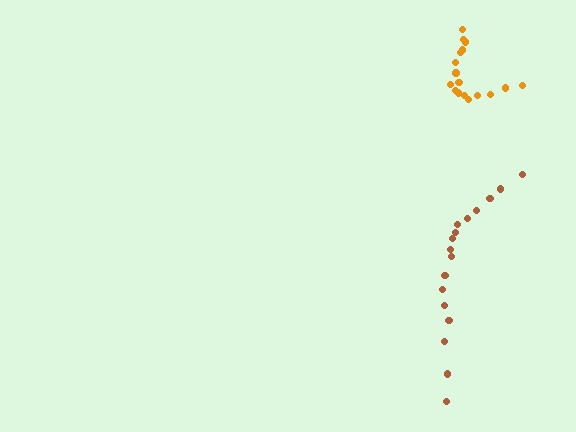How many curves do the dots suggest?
There are 2 distinct paths.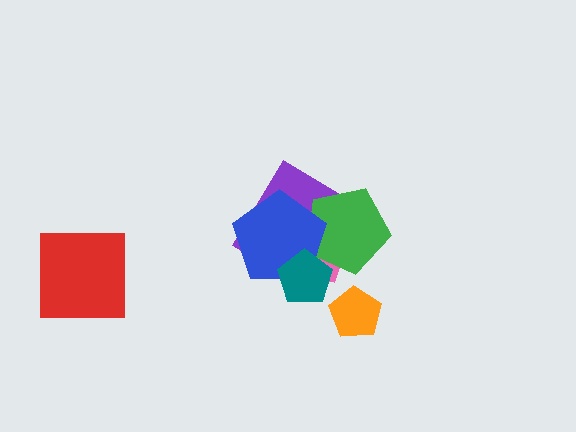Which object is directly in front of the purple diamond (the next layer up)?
The pink pentagon is directly in front of the purple diamond.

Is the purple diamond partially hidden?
Yes, it is partially covered by another shape.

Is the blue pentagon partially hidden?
Yes, it is partially covered by another shape.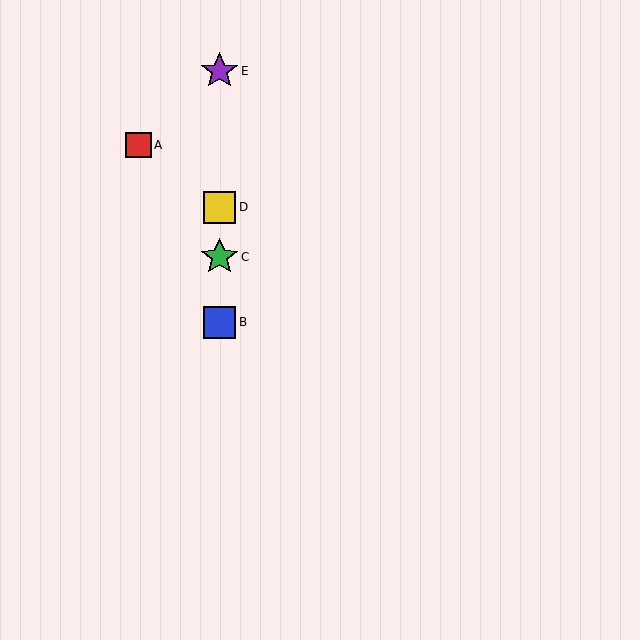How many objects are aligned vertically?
4 objects (B, C, D, E) are aligned vertically.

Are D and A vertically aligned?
No, D is at x≈219 and A is at x≈138.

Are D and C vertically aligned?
Yes, both are at x≈219.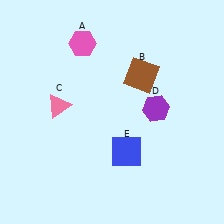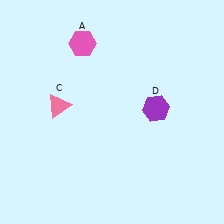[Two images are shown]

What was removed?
The blue square (E), the brown square (B) were removed in Image 2.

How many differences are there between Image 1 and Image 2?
There are 2 differences between the two images.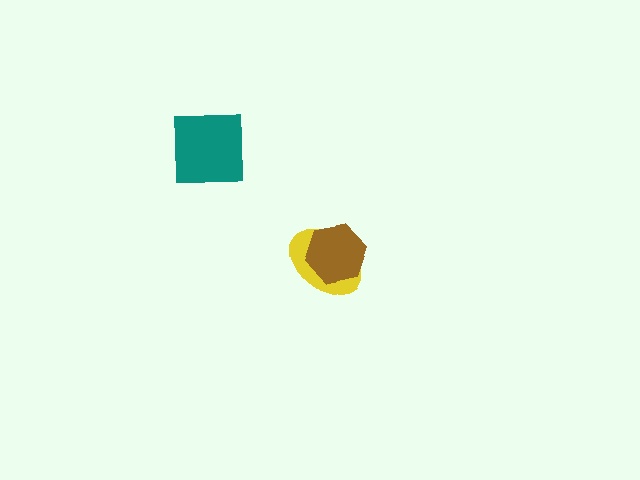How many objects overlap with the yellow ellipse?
1 object overlaps with the yellow ellipse.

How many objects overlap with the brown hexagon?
1 object overlaps with the brown hexagon.